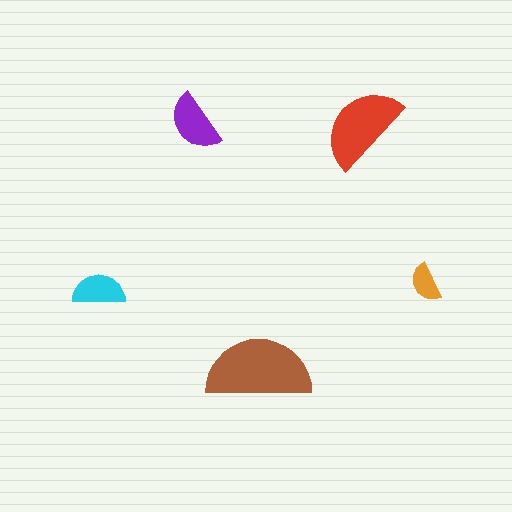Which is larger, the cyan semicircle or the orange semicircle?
The cyan one.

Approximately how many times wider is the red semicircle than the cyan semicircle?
About 1.5 times wider.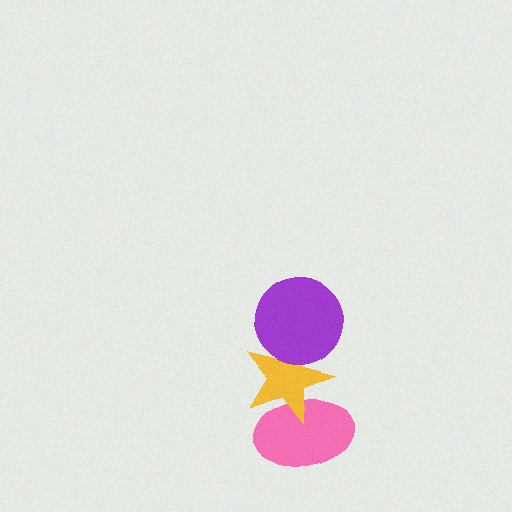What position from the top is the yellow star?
The yellow star is 2nd from the top.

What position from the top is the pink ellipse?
The pink ellipse is 3rd from the top.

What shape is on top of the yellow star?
The purple circle is on top of the yellow star.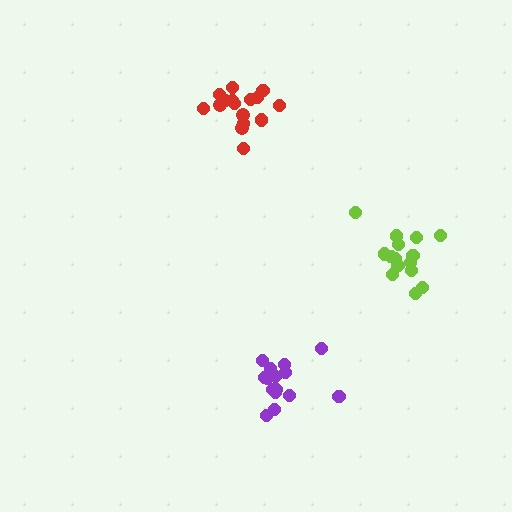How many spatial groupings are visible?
There are 3 spatial groupings.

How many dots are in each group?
Group 1: 16 dots, Group 2: 16 dots, Group 3: 15 dots (47 total).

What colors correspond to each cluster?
The clusters are colored: red, purple, lime.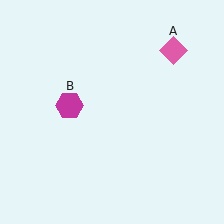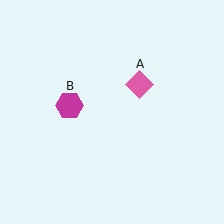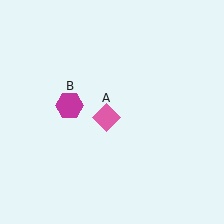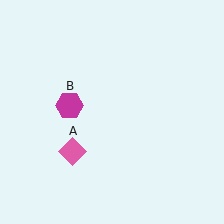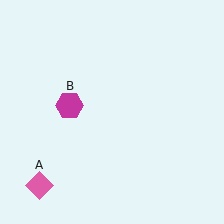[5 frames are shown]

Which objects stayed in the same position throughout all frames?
Magenta hexagon (object B) remained stationary.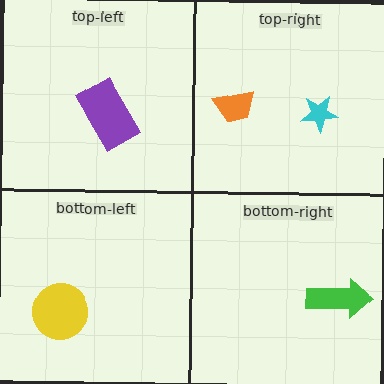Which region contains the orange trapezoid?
The top-right region.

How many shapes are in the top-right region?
2.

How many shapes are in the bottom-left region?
1.